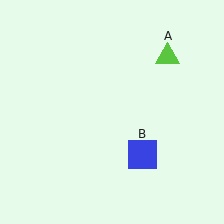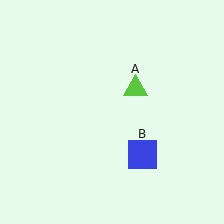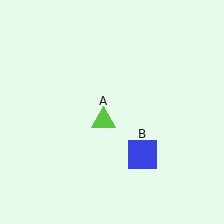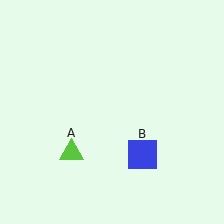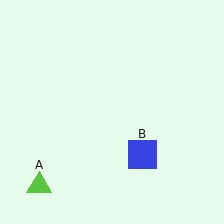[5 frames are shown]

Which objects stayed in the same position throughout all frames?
Blue square (object B) remained stationary.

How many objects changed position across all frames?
1 object changed position: lime triangle (object A).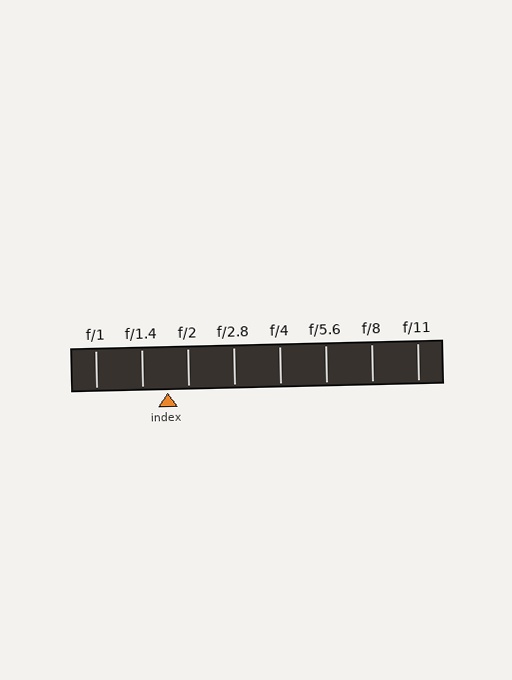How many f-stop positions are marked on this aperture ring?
There are 8 f-stop positions marked.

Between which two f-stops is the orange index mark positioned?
The index mark is between f/1.4 and f/2.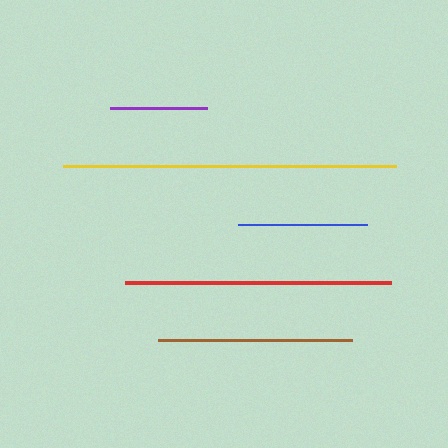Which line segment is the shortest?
The purple line is the shortest at approximately 98 pixels.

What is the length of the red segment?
The red segment is approximately 266 pixels long.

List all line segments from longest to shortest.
From longest to shortest: yellow, red, brown, blue, purple.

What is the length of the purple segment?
The purple segment is approximately 98 pixels long.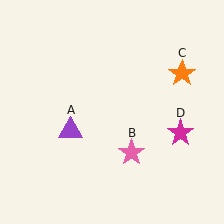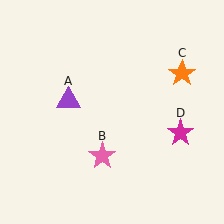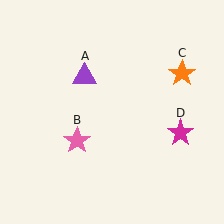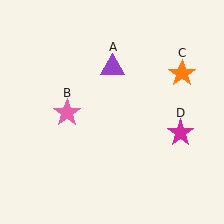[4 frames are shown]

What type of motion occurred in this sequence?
The purple triangle (object A), pink star (object B) rotated clockwise around the center of the scene.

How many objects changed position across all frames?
2 objects changed position: purple triangle (object A), pink star (object B).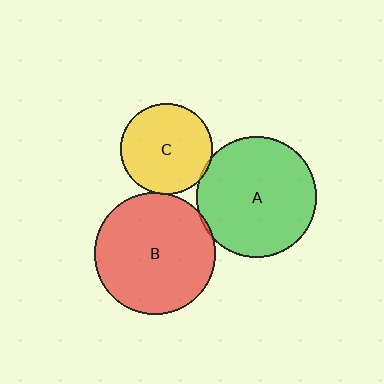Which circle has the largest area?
Circle B (red).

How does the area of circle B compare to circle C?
Approximately 1.8 times.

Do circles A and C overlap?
Yes.